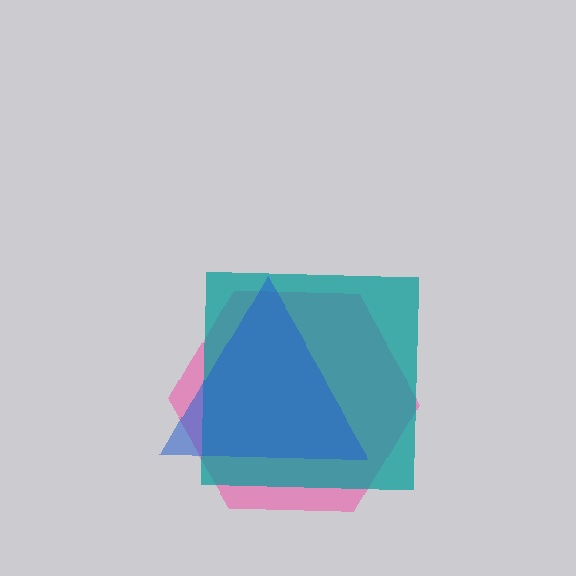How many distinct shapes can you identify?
There are 3 distinct shapes: a pink hexagon, a teal square, a blue triangle.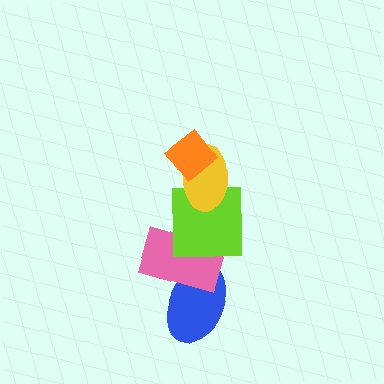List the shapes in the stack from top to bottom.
From top to bottom: the orange diamond, the yellow ellipse, the lime square, the pink rectangle, the blue ellipse.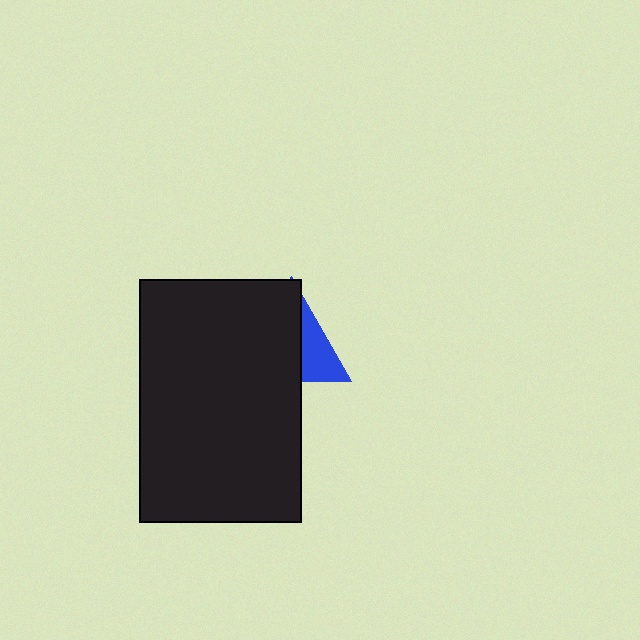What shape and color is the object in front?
The object in front is a black rectangle.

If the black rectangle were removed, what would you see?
You would see the complete blue triangle.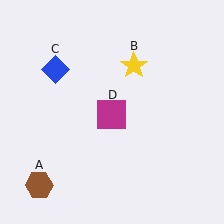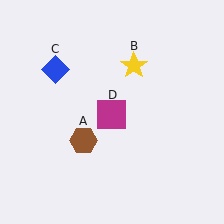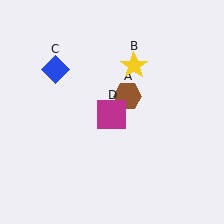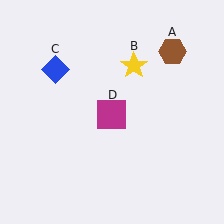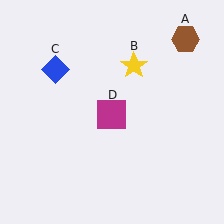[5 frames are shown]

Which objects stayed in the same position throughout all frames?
Yellow star (object B) and blue diamond (object C) and magenta square (object D) remained stationary.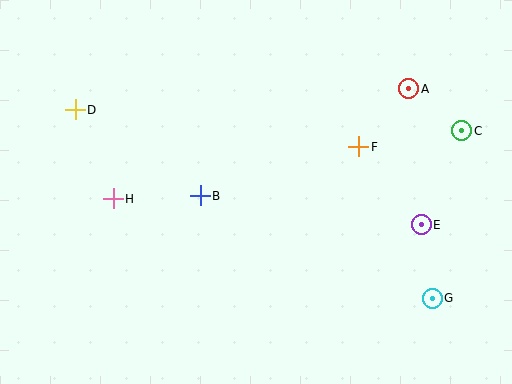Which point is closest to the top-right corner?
Point A is closest to the top-right corner.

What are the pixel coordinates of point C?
Point C is at (462, 131).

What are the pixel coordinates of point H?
Point H is at (113, 199).